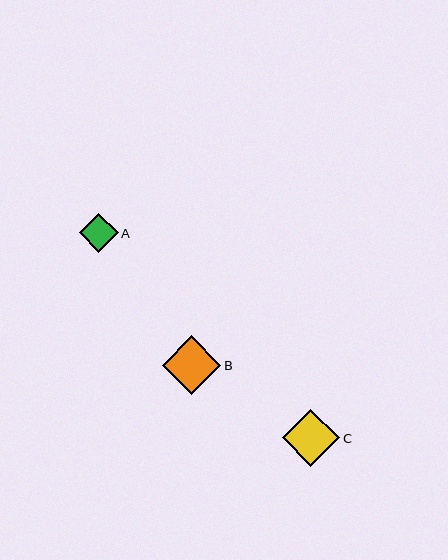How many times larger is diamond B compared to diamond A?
Diamond B is approximately 1.5 times the size of diamond A.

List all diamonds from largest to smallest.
From largest to smallest: B, C, A.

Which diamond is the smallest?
Diamond A is the smallest with a size of approximately 39 pixels.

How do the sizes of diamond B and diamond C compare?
Diamond B and diamond C are approximately the same size.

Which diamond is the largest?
Diamond B is the largest with a size of approximately 59 pixels.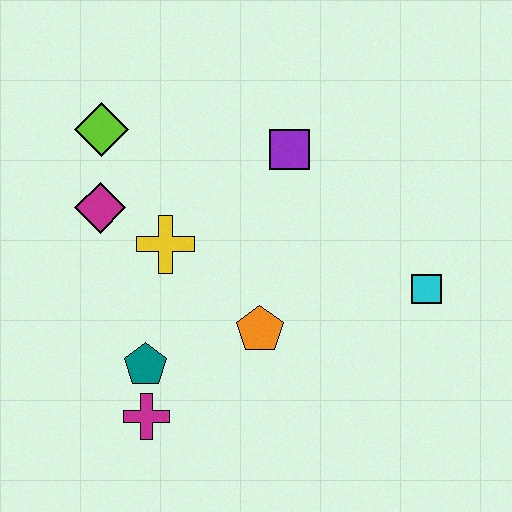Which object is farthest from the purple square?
The magenta cross is farthest from the purple square.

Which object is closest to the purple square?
The yellow cross is closest to the purple square.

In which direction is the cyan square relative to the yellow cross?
The cyan square is to the right of the yellow cross.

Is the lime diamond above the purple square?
Yes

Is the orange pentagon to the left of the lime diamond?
No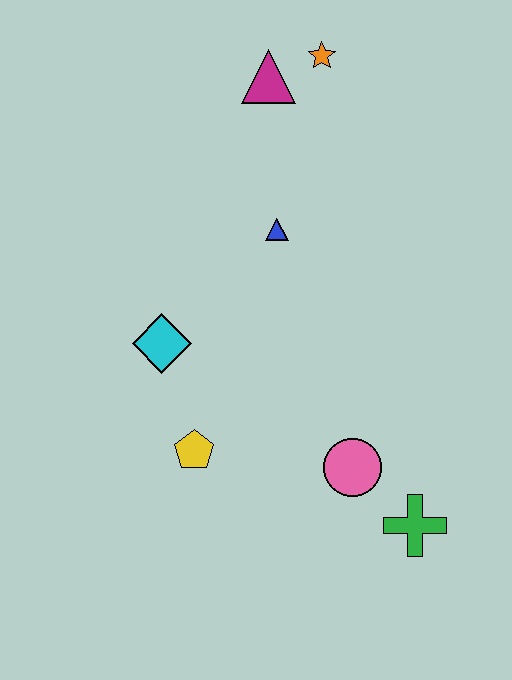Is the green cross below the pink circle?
Yes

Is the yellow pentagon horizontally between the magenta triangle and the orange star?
No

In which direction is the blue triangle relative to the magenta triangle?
The blue triangle is below the magenta triangle.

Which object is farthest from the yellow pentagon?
The orange star is farthest from the yellow pentagon.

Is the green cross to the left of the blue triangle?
No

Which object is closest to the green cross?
The pink circle is closest to the green cross.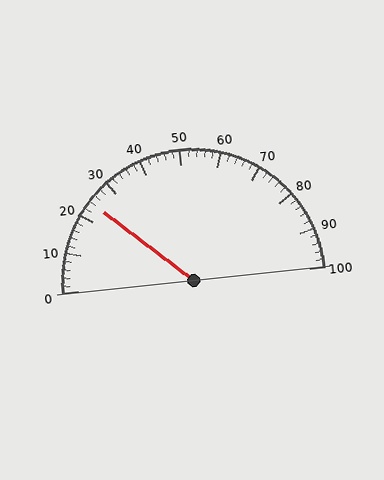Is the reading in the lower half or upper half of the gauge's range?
The reading is in the lower half of the range (0 to 100).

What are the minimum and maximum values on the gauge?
The gauge ranges from 0 to 100.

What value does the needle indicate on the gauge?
The needle indicates approximately 24.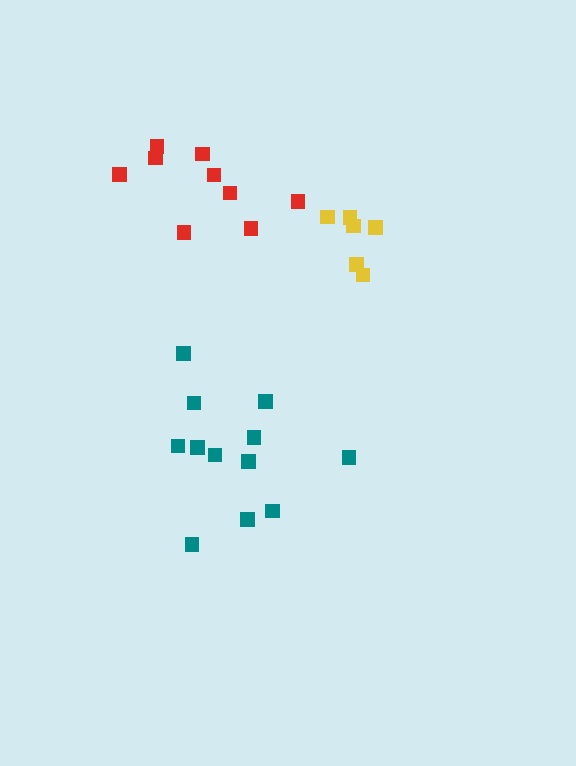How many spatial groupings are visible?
There are 3 spatial groupings.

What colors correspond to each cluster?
The clusters are colored: red, teal, yellow.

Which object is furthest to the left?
The red cluster is leftmost.